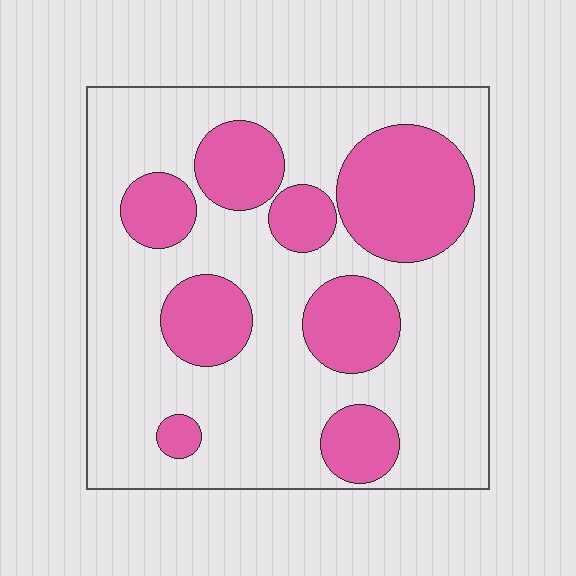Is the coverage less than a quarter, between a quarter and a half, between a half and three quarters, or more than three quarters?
Between a quarter and a half.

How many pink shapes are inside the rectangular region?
8.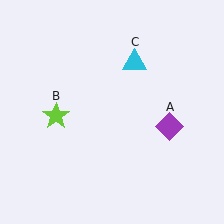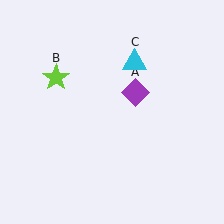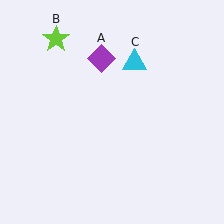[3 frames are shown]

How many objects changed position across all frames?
2 objects changed position: purple diamond (object A), lime star (object B).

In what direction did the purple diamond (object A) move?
The purple diamond (object A) moved up and to the left.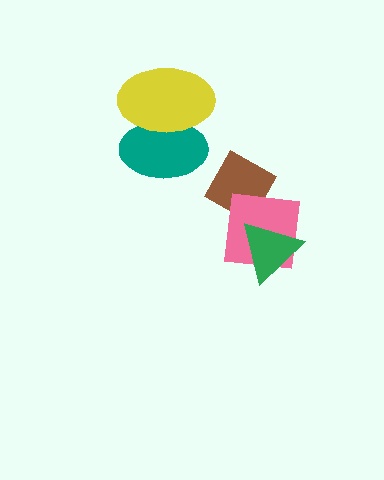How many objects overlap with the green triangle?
1 object overlaps with the green triangle.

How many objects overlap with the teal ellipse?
1 object overlaps with the teal ellipse.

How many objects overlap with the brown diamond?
1 object overlaps with the brown diamond.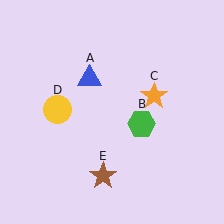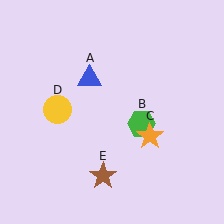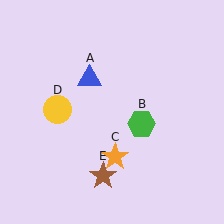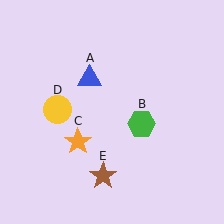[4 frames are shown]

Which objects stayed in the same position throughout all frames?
Blue triangle (object A) and green hexagon (object B) and yellow circle (object D) and brown star (object E) remained stationary.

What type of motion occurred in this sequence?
The orange star (object C) rotated clockwise around the center of the scene.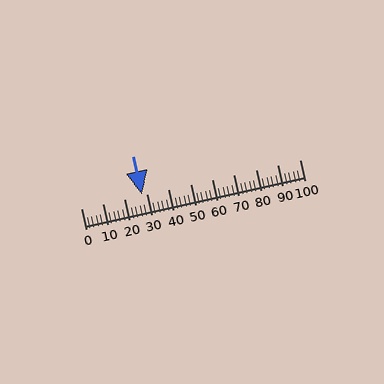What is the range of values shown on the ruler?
The ruler shows values from 0 to 100.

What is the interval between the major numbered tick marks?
The major tick marks are spaced 10 units apart.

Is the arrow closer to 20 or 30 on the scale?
The arrow is closer to 30.